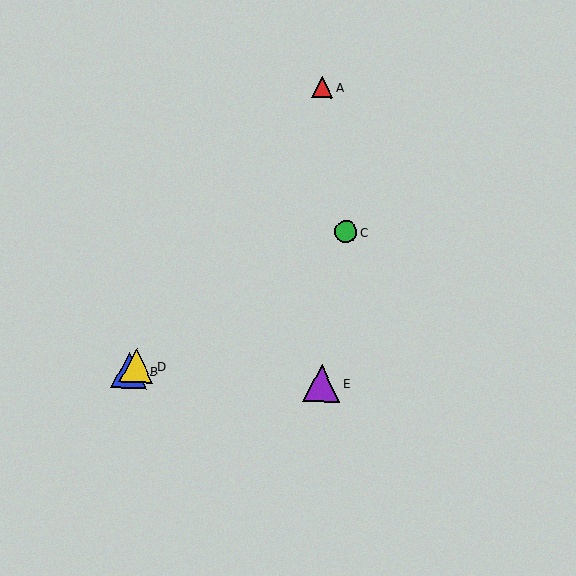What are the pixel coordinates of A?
Object A is at (322, 87).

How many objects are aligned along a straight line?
3 objects (B, C, D) are aligned along a straight line.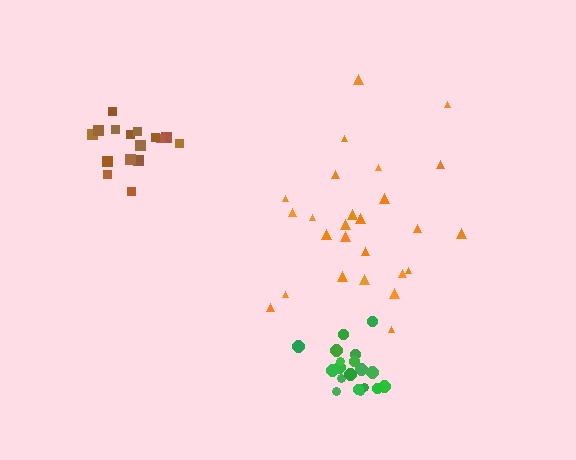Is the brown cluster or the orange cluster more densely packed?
Brown.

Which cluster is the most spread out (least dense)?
Orange.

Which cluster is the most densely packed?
Green.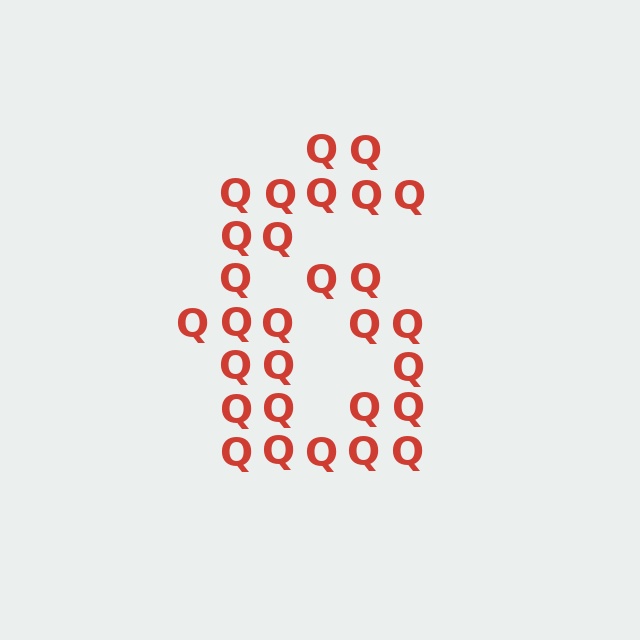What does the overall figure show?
The overall figure shows the digit 6.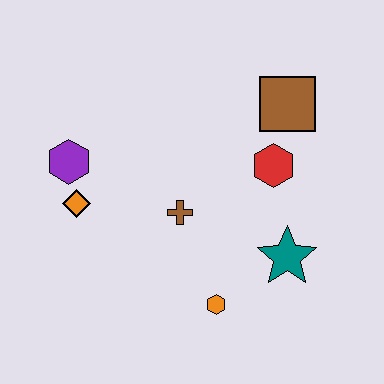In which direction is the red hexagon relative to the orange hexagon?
The red hexagon is above the orange hexagon.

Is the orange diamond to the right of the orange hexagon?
No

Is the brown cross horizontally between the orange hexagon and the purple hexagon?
Yes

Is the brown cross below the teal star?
No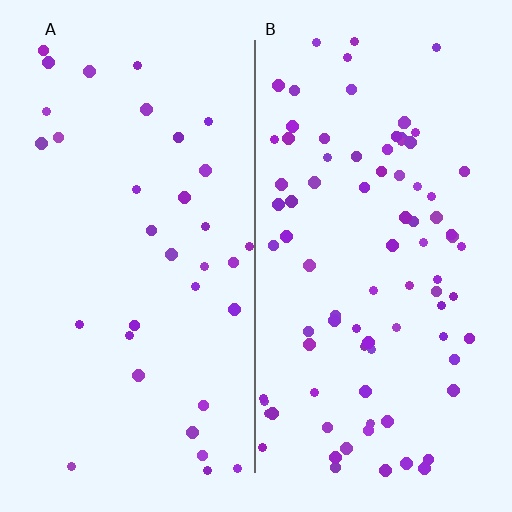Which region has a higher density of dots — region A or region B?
B (the right).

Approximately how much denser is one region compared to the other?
Approximately 2.5× — region B over region A.